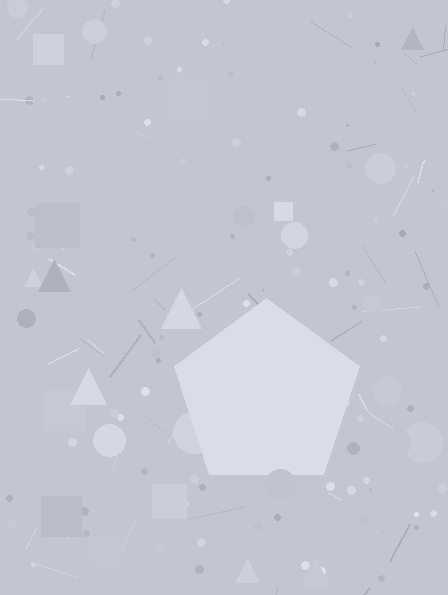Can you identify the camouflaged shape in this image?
The camouflaged shape is a pentagon.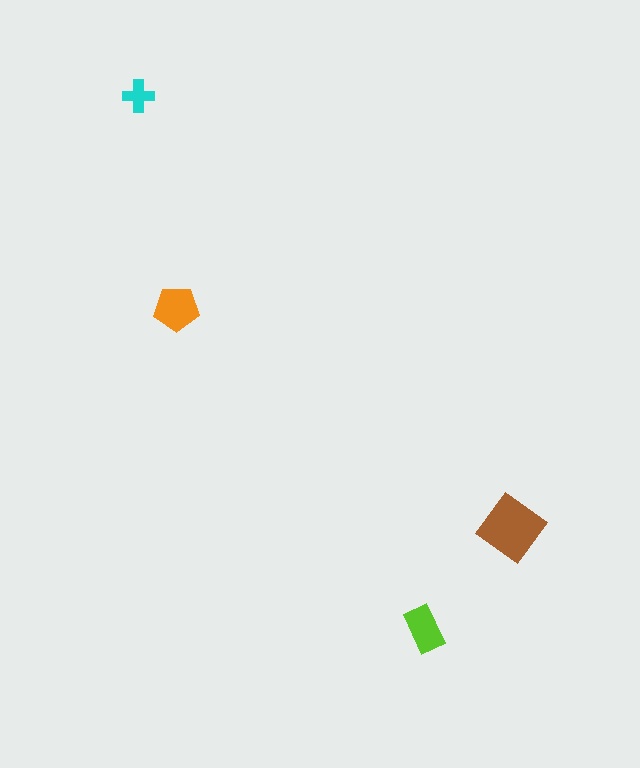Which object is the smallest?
The cyan cross.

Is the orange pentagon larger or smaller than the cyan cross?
Larger.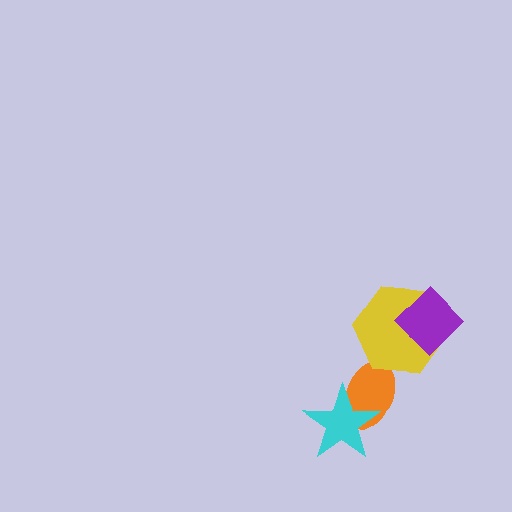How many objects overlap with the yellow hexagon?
2 objects overlap with the yellow hexagon.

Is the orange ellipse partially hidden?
Yes, it is partially covered by another shape.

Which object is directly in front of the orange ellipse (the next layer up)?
The cyan star is directly in front of the orange ellipse.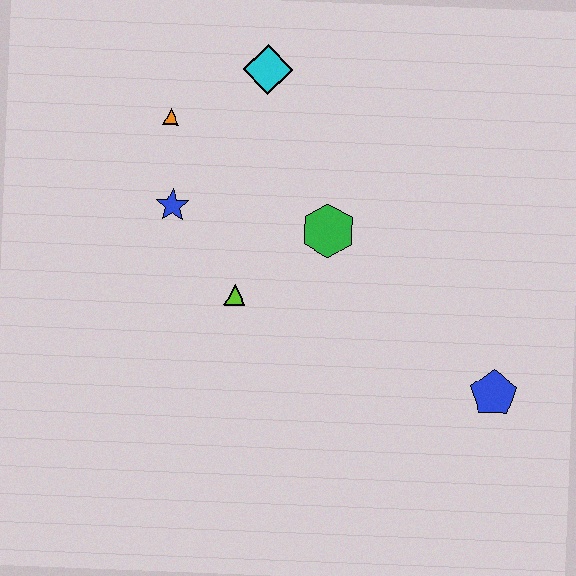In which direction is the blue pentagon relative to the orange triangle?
The blue pentagon is to the right of the orange triangle.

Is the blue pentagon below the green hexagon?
Yes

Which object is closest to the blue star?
The orange triangle is closest to the blue star.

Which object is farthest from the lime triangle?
The blue pentagon is farthest from the lime triangle.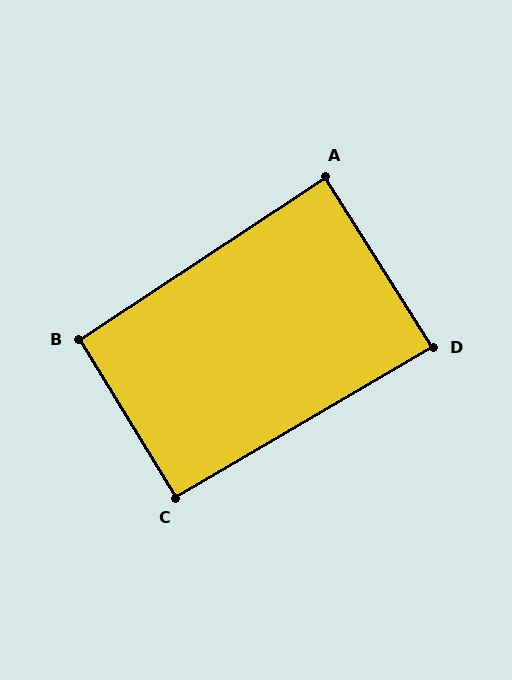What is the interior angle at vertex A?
Approximately 89 degrees (approximately right).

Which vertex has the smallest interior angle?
D, at approximately 88 degrees.